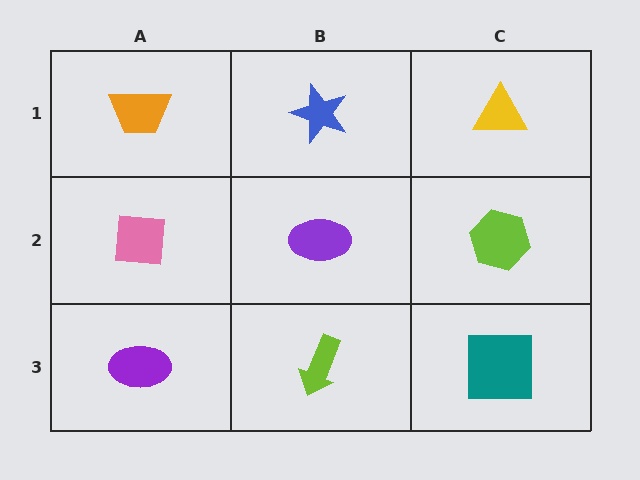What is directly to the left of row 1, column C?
A blue star.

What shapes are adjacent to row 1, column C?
A lime hexagon (row 2, column C), a blue star (row 1, column B).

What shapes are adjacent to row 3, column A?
A pink square (row 2, column A), a lime arrow (row 3, column B).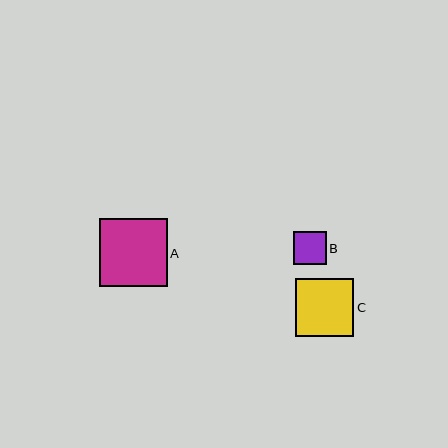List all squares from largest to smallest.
From largest to smallest: A, C, B.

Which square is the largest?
Square A is the largest with a size of approximately 68 pixels.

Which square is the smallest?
Square B is the smallest with a size of approximately 33 pixels.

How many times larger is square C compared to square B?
Square C is approximately 1.8 times the size of square B.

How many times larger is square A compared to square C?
Square A is approximately 1.2 times the size of square C.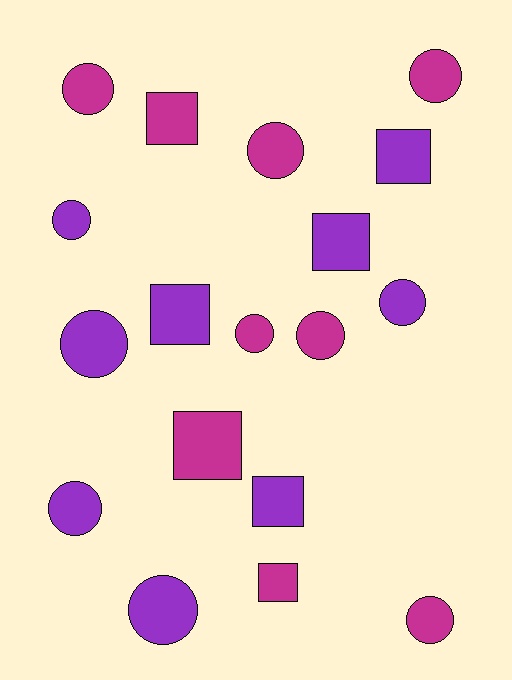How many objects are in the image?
There are 18 objects.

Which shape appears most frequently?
Circle, with 11 objects.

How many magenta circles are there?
There are 6 magenta circles.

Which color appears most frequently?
Purple, with 9 objects.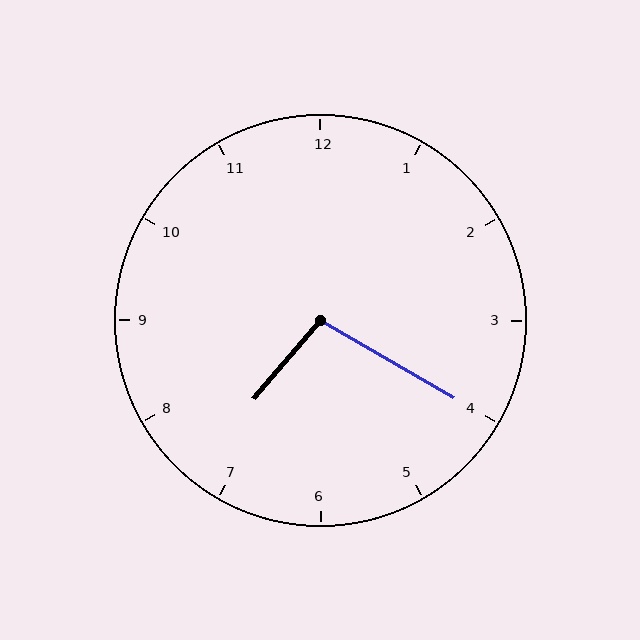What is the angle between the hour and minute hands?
Approximately 100 degrees.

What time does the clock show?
7:20.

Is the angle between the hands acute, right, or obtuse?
It is obtuse.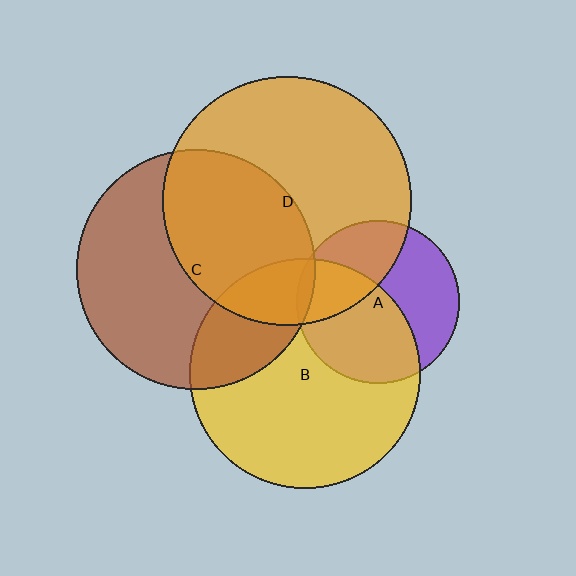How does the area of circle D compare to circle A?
Approximately 2.3 times.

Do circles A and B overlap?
Yes.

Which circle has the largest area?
Circle D (orange).